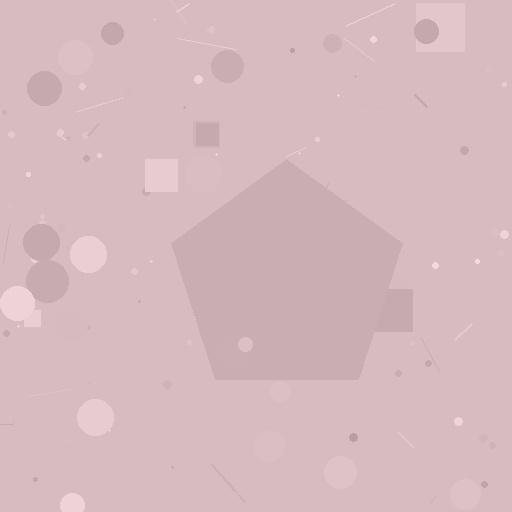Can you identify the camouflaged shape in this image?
The camouflaged shape is a pentagon.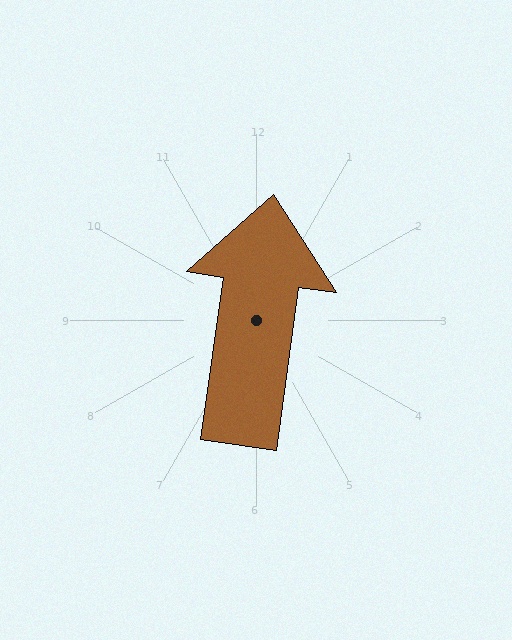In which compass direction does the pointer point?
North.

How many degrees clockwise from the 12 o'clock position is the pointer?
Approximately 8 degrees.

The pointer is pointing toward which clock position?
Roughly 12 o'clock.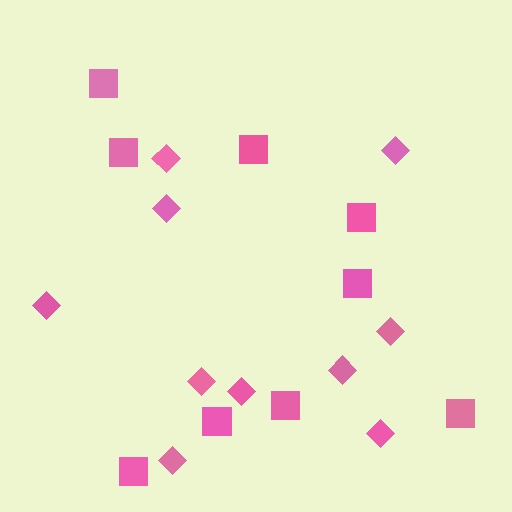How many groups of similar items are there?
There are 2 groups: one group of diamonds (10) and one group of squares (9).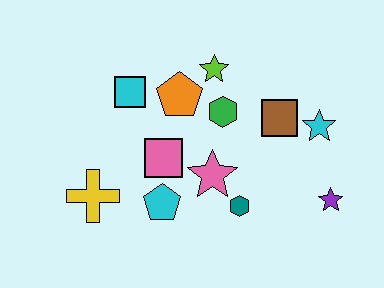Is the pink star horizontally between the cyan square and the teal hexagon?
Yes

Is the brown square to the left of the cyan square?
No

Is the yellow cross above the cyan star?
No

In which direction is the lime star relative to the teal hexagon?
The lime star is above the teal hexagon.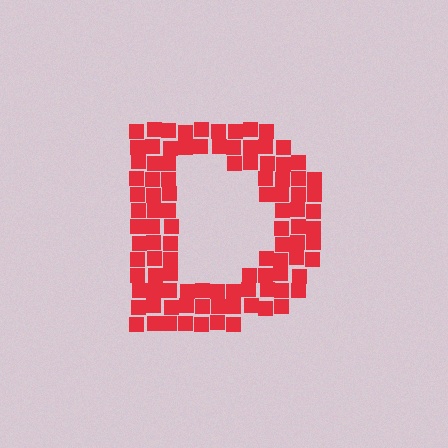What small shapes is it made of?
It is made of small squares.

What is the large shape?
The large shape is the letter D.